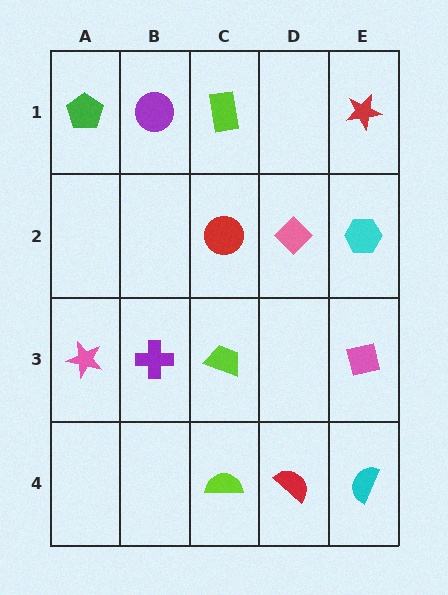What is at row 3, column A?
A pink star.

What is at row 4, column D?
A red semicircle.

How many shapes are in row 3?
4 shapes.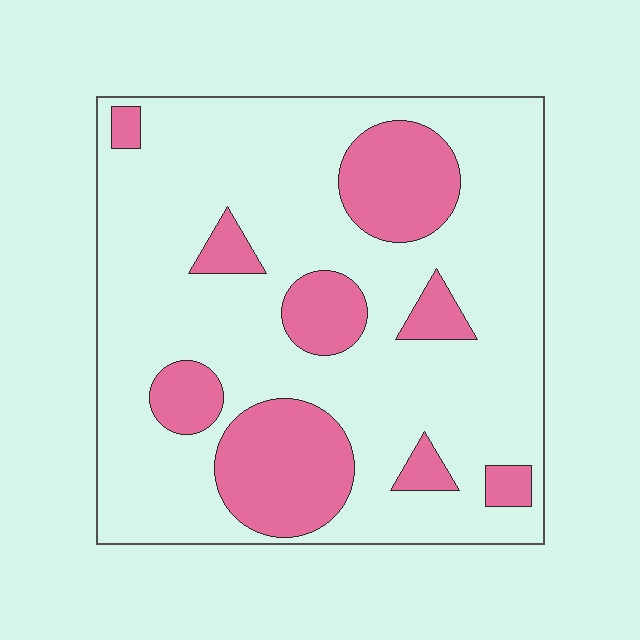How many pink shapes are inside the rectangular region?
9.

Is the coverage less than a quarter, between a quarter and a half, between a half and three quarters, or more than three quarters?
Less than a quarter.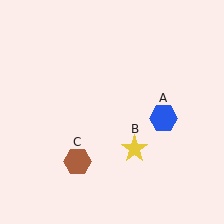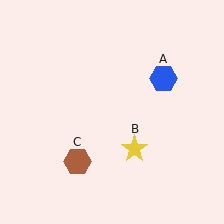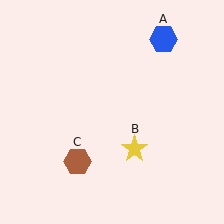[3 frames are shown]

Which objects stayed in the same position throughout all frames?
Yellow star (object B) and brown hexagon (object C) remained stationary.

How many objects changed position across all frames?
1 object changed position: blue hexagon (object A).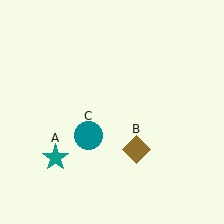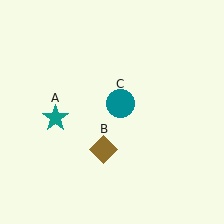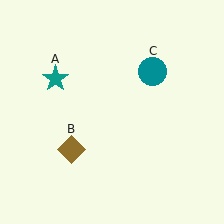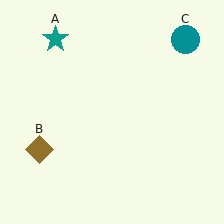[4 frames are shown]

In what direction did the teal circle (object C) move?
The teal circle (object C) moved up and to the right.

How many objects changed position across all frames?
3 objects changed position: teal star (object A), brown diamond (object B), teal circle (object C).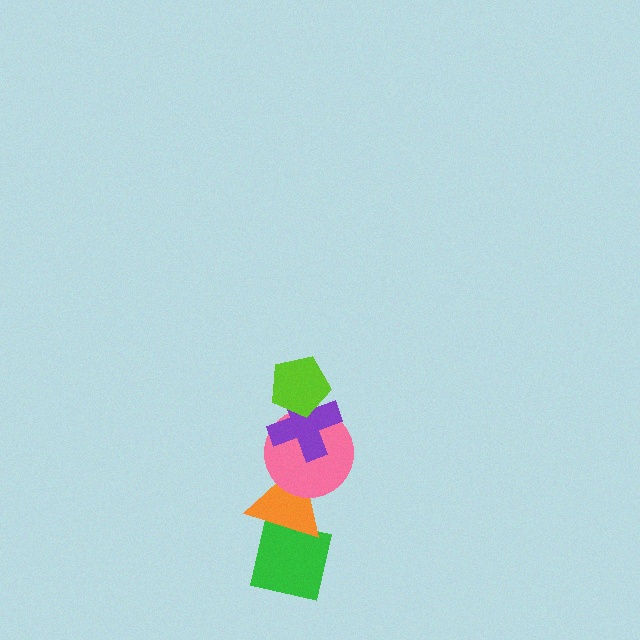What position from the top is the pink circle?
The pink circle is 3rd from the top.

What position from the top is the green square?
The green square is 5th from the top.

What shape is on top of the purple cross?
The lime pentagon is on top of the purple cross.